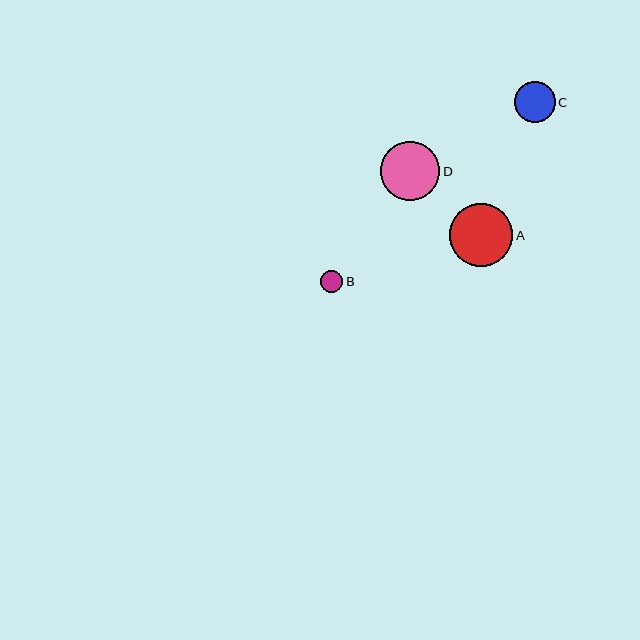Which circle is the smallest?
Circle B is the smallest with a size of approximately 22 pixels.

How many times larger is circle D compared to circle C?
Circle D is approximately 1.5 times the size of circle C.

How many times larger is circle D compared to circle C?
Circle D is approximately 1.5 times the size of circle C.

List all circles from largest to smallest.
From largest to smallest: A, D, C, B.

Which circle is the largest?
Circle A is the largest with a size of approximately 63 pixels.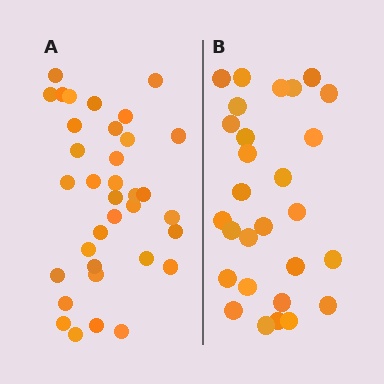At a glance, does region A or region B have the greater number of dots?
Region A (the left region) has more dots.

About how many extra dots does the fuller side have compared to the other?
Region A has roughly 8 or so more dots than region B.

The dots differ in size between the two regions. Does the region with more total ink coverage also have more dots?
No. Region B has more total ink coverage because its dots are larger, but region A actually contains more individual dots. Total area can be misleading — the number of items is what matters here.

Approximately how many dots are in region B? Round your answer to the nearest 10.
About 30 dots. (The exact count is 28, which rounds to 30.)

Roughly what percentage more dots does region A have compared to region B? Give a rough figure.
About 25% more.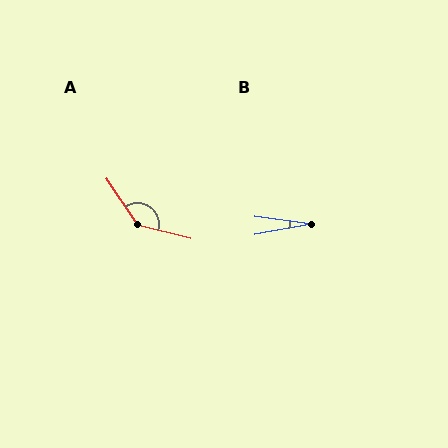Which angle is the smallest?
B, at approximately 18 degrees.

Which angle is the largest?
A, at approximately 137 degrees.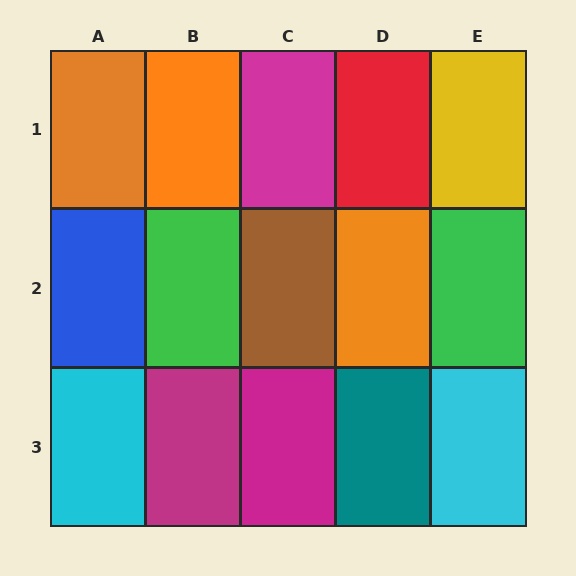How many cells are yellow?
1 cell is yellow.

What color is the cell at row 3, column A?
Cyan.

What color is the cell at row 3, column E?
Cyan.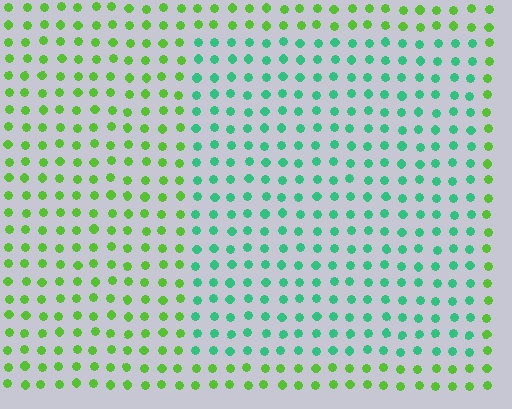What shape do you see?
I see a rectangle.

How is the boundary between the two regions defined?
The boundary is defined purely by a slight shift in hue (about 48 degrees). Spacing, size, and orientation are identical on both sides.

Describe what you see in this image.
The image is filled with small lime elements in a uniform arrangement. A rectangle-shaped region is visible where the elements are tinted to a slightly different hue, forming a subtle color boundary.